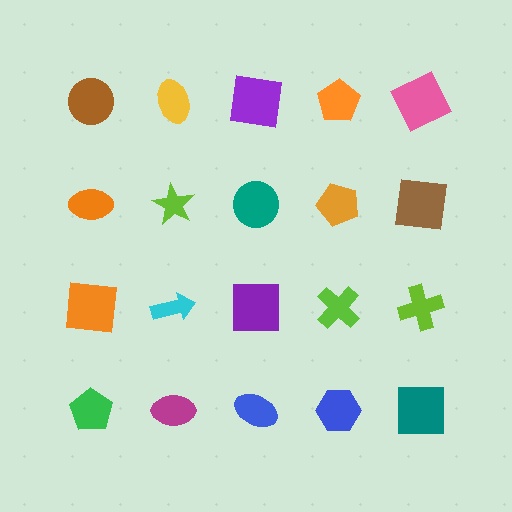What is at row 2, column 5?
A brown square.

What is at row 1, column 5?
A pink square.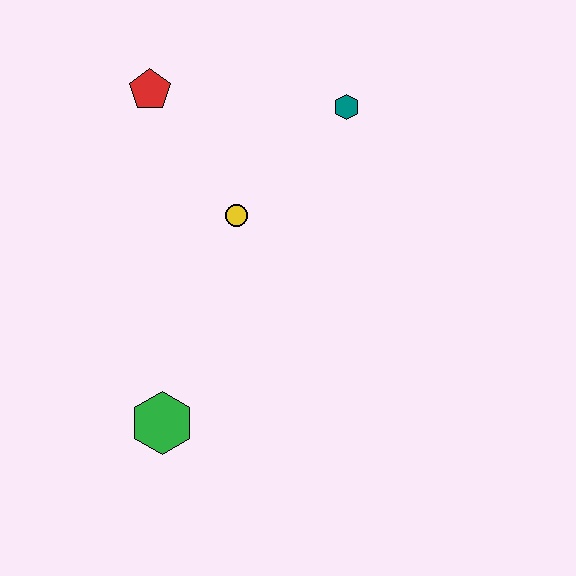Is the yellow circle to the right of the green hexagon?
Yes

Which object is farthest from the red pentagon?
The green hexagon is farthest from the red pentagon.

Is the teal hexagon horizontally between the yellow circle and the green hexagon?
No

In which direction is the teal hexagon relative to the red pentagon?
The teal hexagon is to the right of the red pentagon.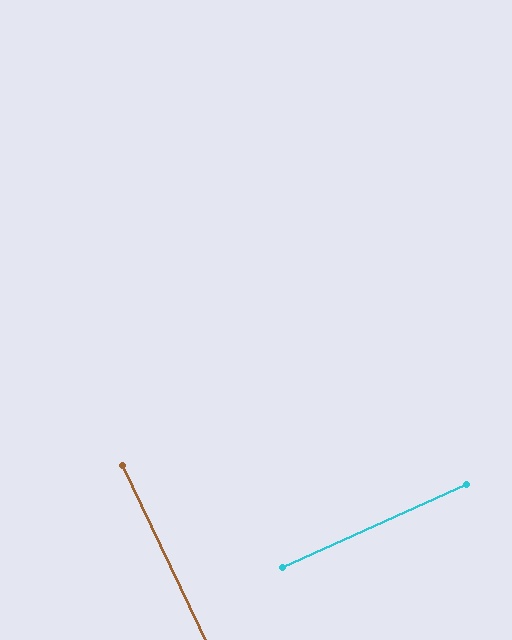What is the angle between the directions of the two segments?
Approximately 89 degrees.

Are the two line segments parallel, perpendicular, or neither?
Perpendicular — they meet at approximately 89°.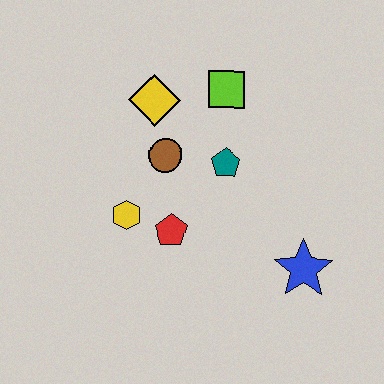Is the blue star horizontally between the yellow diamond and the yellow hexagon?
No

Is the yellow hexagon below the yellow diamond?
Yes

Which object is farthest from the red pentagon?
The lime square is farthest from the red pentagon.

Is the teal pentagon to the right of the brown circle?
Yes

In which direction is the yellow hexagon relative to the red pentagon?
The yellow hexagon is to the left of the red pentagon.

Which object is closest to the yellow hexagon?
The red pentagon is closest to the yellow hexagon.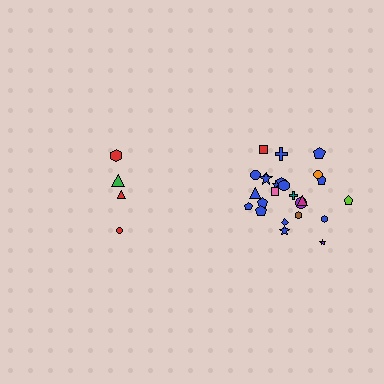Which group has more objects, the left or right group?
The right group.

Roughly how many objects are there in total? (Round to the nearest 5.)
Roughly 30 objects in total.